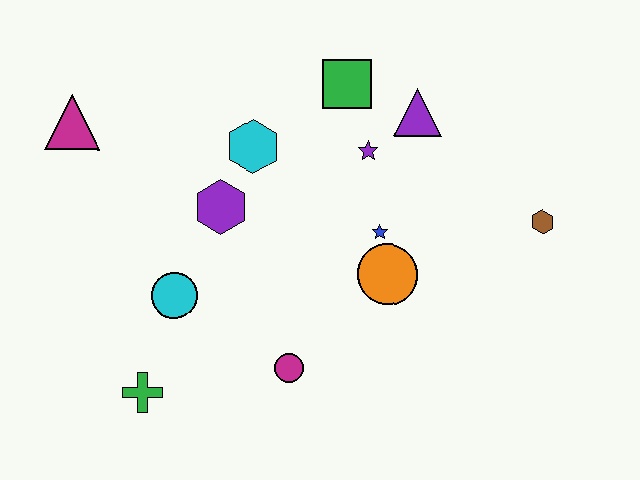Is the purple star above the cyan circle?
Yes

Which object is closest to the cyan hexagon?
The purple hexagon is closest to the cyan hexagon.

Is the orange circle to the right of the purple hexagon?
Yes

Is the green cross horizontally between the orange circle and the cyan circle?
No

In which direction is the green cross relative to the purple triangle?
The green cross is below the purple triangle.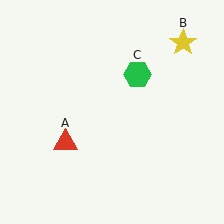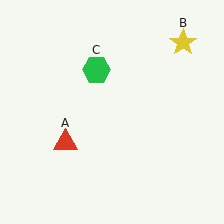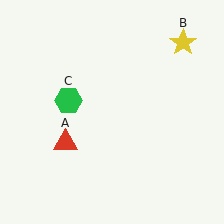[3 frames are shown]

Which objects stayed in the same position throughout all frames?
Red triangle (object A) and yellow star (object B) remained stationary.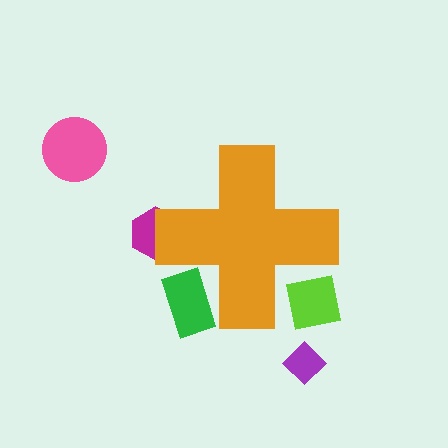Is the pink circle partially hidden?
No, the pink circle is fully visible.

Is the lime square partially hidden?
Yes, the lime square is partially hidden behind the orange cross.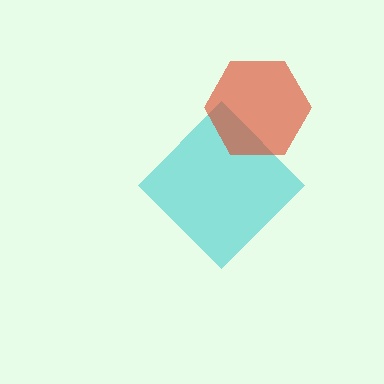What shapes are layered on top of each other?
The layered shapes are: a cyan diamond, a red hexagon.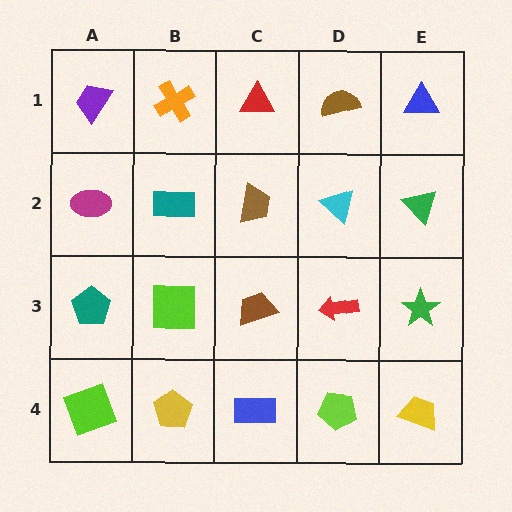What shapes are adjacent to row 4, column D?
A red arrow (row 3, column D), a blue rectangle (row 4, column C), a yellow trapezoid (row 4, column E).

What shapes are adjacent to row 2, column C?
A red triangle (row 1, column C), a brown trapezoid (row 3, column C), a teal rectangle (row 2, column B), a cyan triangle (row 2, column D).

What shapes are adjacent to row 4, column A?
A teal pentagon (row 3, column A), a yellow pentagon (row 4, column B).